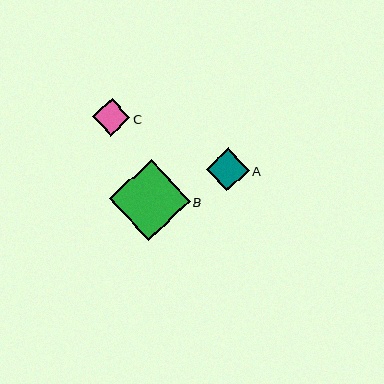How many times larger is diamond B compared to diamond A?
Diamond B is approximately 1.9 times the size of diamond A.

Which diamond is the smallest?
Diamond C is the smallest with a size of approximately 38 pixels.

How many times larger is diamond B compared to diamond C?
Diamond B is approximately 2.1 times the size of diamond C.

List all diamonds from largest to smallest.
From largest to smallest: B, A, C.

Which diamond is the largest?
Diamond B is the largest with a size of approximately 81 pixels.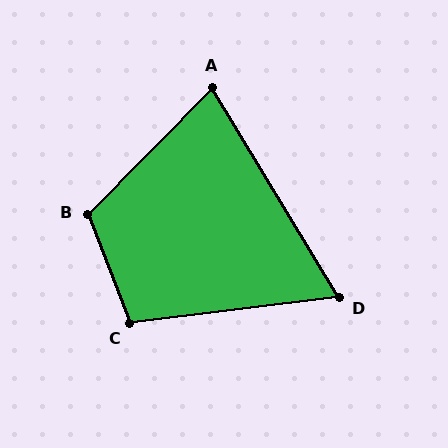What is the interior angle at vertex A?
Approximately 76 degrees (acute).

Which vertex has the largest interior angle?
B, at approximately 114 degrees.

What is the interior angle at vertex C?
Approximately 104 degrees (obtuse).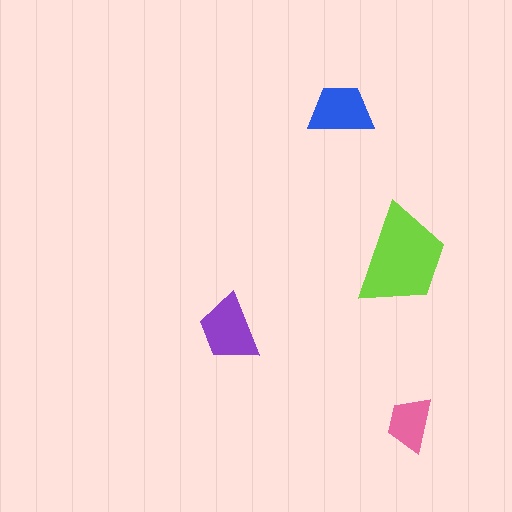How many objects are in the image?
There are 4 objects in the image.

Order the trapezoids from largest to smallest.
the lime one, the purple one, the blue one, the pink one.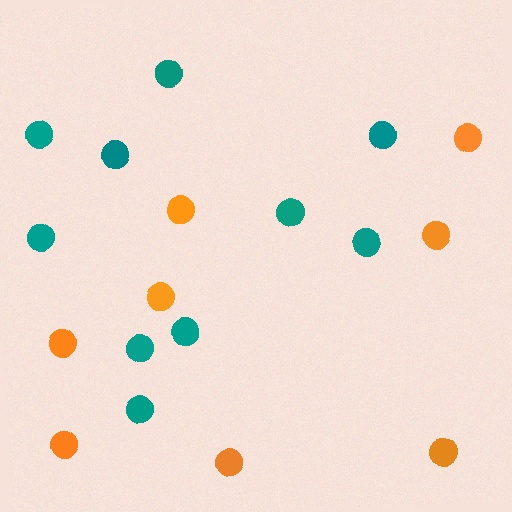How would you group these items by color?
There are 2 groups: one group of teal circles (10) and one group of orange circles (8).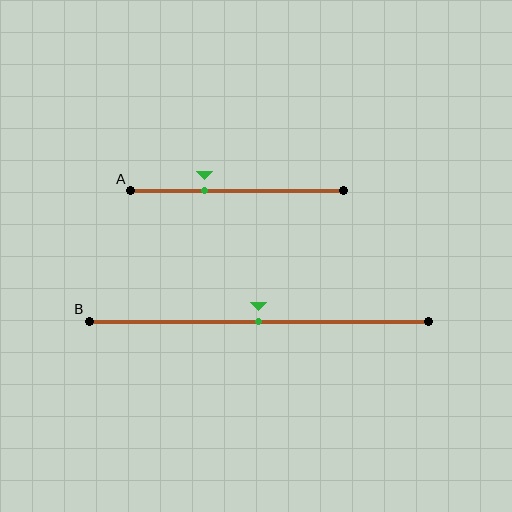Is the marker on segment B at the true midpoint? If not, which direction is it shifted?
Yes, the marker on segment B is at the true midpoint.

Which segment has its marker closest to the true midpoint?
Segment B has its marker closest to the true midpoint.